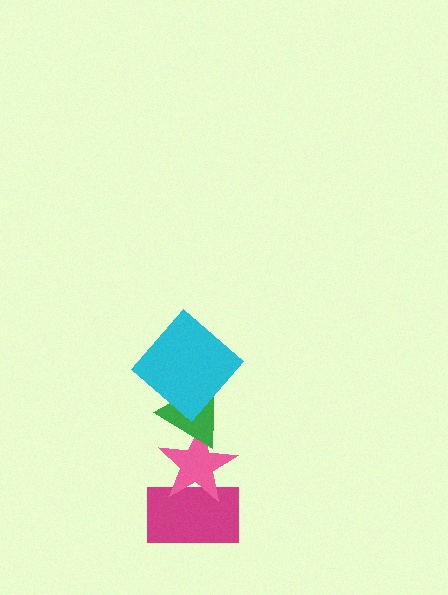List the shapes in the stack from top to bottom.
From top to bottom: the cyan diamond, the green triangle, the pink star, the magenta rectangle.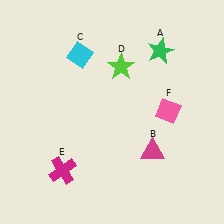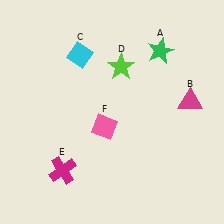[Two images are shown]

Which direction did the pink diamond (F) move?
The pink diamond (F) moved left.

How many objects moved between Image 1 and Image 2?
2 objects moved between the two images.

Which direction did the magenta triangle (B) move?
The magenta triangle (B) moved up.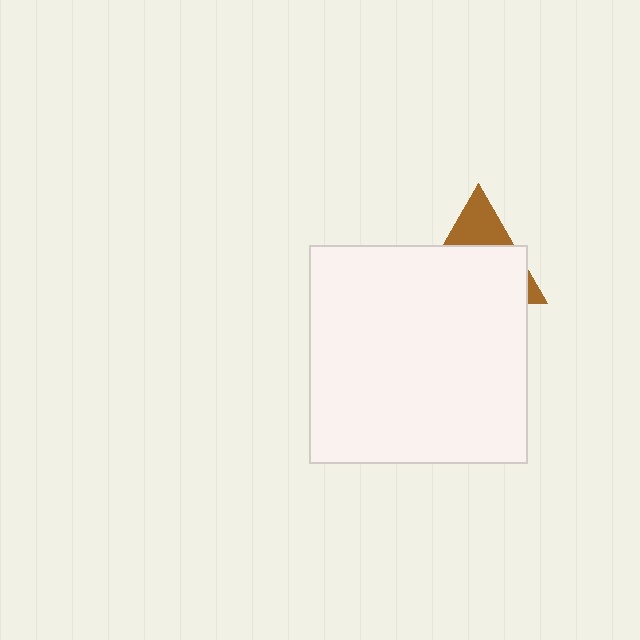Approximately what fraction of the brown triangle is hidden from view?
Roughly 69% of the brown triangle is hidden behind the white square.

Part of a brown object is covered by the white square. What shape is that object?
It is a triangle.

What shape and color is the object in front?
The object in front is a white square.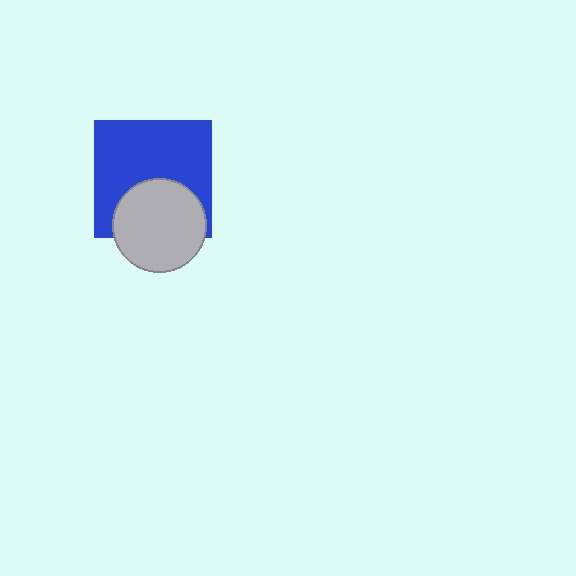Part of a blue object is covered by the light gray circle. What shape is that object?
It is a square.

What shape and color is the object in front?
The object in front is a light gray circle.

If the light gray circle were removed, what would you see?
You would see the complete blue square.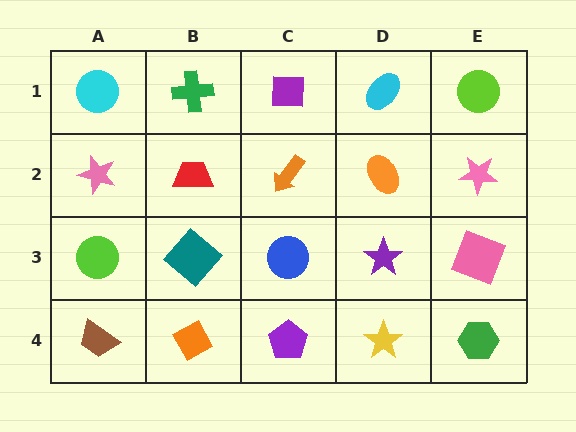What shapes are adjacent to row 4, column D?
A purple star (row 3, column D), a purple pentagon (row 4, column C), a green hexagon (row 4, column E).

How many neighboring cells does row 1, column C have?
3.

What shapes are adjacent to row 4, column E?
A pink square (row 3, column E), a yellow star (row 4, column D).